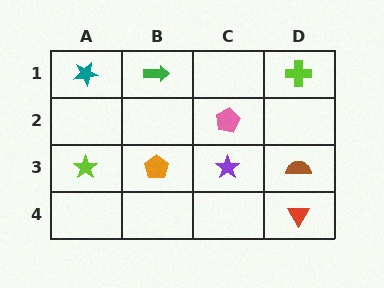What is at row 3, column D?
A brown semicircle.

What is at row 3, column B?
An orange pentagon.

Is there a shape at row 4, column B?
No, that cell is empty.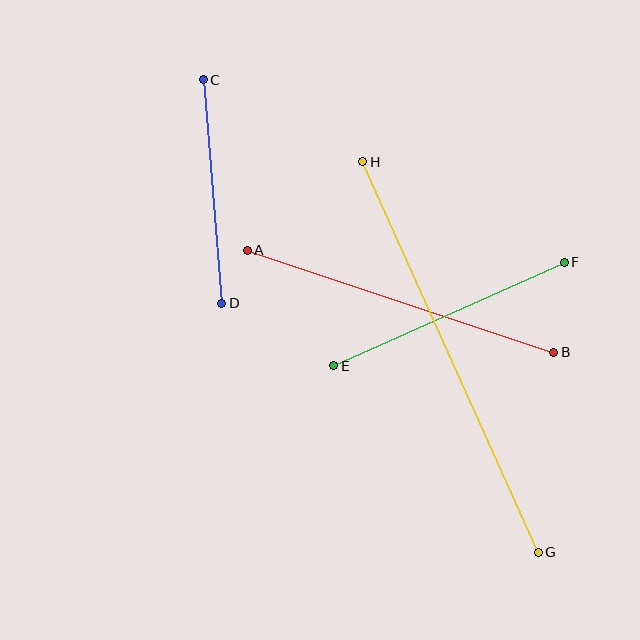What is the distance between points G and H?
The distance is approximately 428 pixels.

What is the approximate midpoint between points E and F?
The midpoint is at approximately (449, 314) pixels.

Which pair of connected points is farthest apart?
Points G and H are farthest apart.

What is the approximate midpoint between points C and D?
The midpoint is at approximately (213, 191) pixels.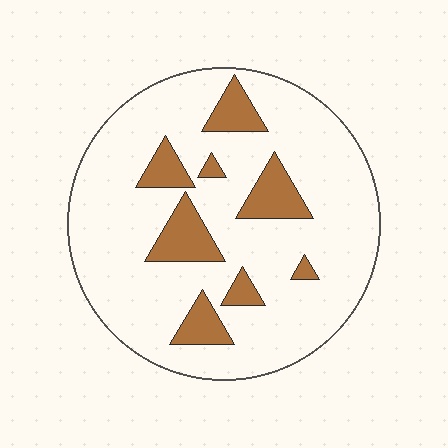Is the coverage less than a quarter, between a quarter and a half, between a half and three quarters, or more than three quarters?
Less than a quarter.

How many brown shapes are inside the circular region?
8.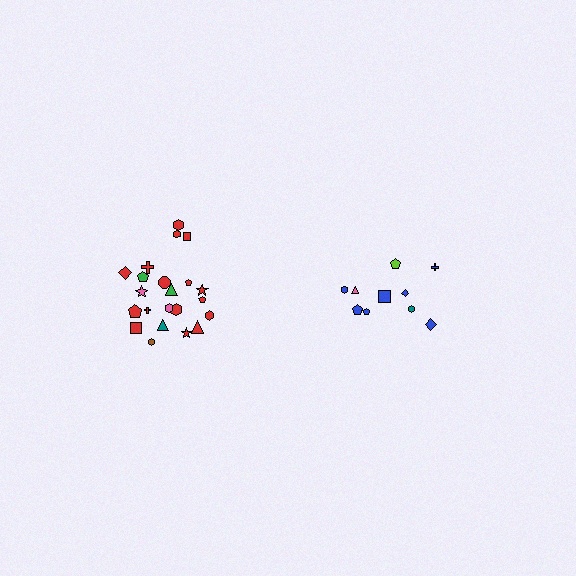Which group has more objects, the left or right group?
The left group.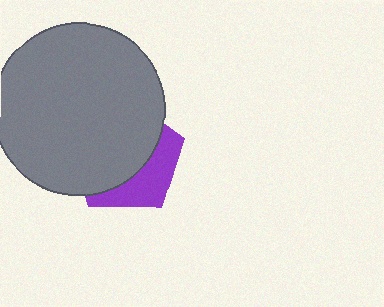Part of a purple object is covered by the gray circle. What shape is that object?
It is a pentagon.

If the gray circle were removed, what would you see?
You would see the complete purple pentagon.